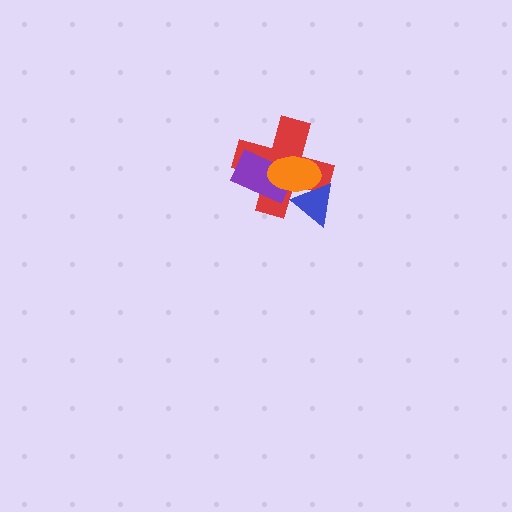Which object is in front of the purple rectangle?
The orange ellipse is in front of the purple rectangle.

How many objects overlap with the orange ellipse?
3 objects overlap with the orange ellipse.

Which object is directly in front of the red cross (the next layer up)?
The purple rectangle is directly in front of the red cross.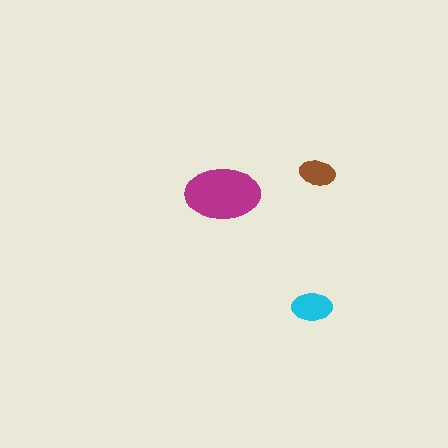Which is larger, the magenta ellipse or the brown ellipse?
The magenta one.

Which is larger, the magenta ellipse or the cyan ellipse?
The magenta one.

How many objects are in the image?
There are 3 objects in the image.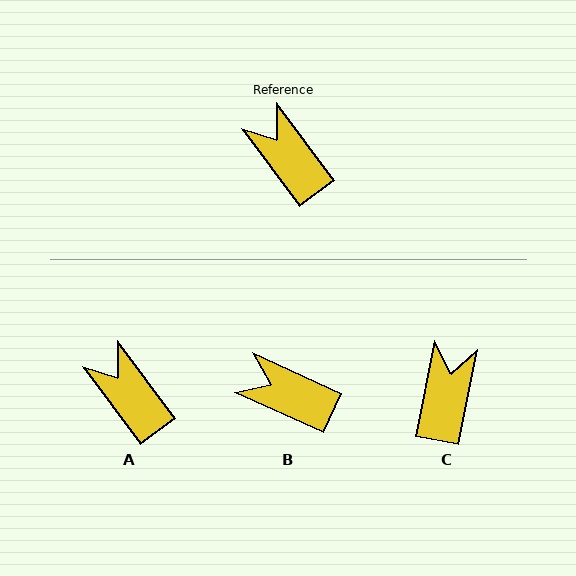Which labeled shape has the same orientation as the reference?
A.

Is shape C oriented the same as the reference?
No, it is off by about 48 degrees.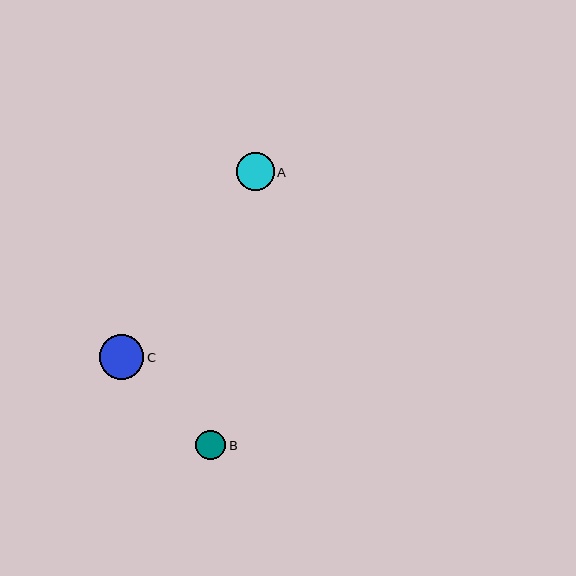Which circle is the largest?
Circle C is the largest with a size of approximately 44 pixels.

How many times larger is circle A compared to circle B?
Circle A is approximately 1.3 times the size of circle B.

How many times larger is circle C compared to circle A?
Circle C is approximately 1.2 times the size of circle A.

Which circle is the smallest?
Circle B is the smallest with a size of approximately 30 pixels.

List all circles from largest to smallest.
From largest to smallest: C, A, B.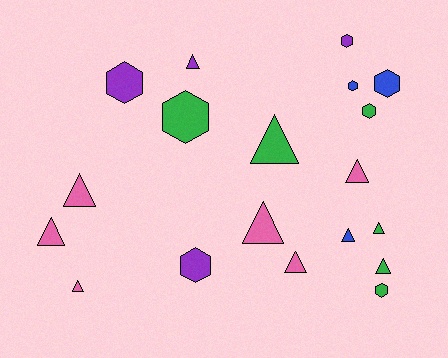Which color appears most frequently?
Green, with 6 objects.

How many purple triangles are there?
There is 1 purple triangle.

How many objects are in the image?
There are 19 objects.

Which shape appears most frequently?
Triangle, with 11 objects.